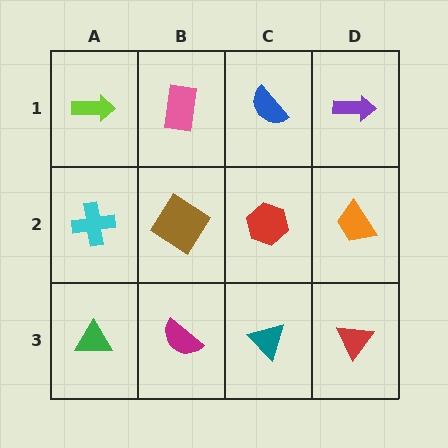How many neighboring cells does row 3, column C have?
3.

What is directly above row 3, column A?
A cyan cross.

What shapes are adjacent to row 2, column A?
A lime arrow (row 1, column A), a green triangle (row 3, column A), a brown diamond (row 2, column B).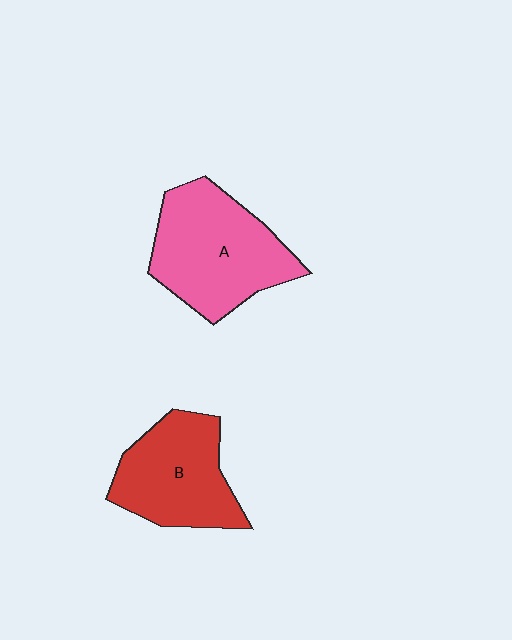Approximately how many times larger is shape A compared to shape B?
Approximately 1.2 times.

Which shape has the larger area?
Shape A (pink).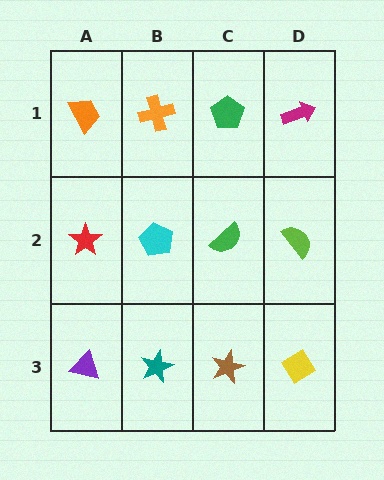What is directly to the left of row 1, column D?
A green pentagon.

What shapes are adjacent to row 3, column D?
A lime semicircle (row 2, column D), a brown star (row 3, column C).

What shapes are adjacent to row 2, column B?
An orange cross (row 1, column B), a teal star (row 3, column B), a red star (row 2, column A), a green semicircle (row 2, column C).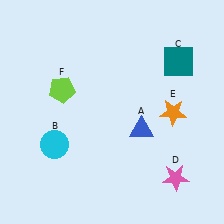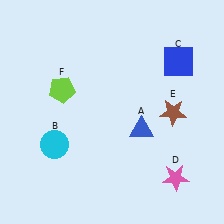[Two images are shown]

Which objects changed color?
C changed from teal to blue. E changed from orange to brown.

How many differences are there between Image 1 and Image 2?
There are 2 differences between the two images.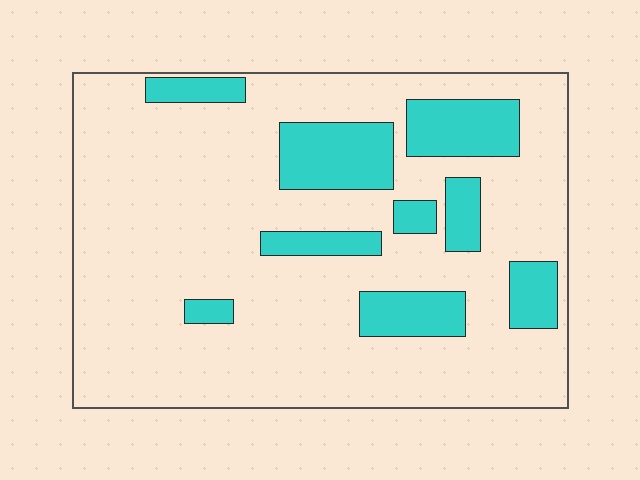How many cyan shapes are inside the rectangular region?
9.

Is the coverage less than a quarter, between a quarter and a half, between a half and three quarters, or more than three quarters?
Less than a quarter.